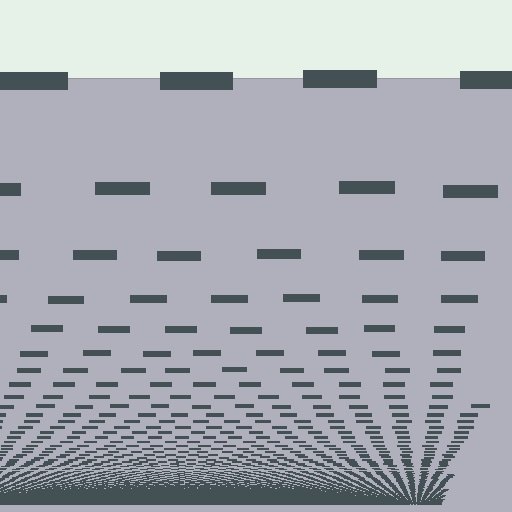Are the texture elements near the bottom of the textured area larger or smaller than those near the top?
Smaller. The gradient is inverted — elements near the bottom are smaller and denser.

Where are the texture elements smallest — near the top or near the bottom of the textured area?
Near the bottom.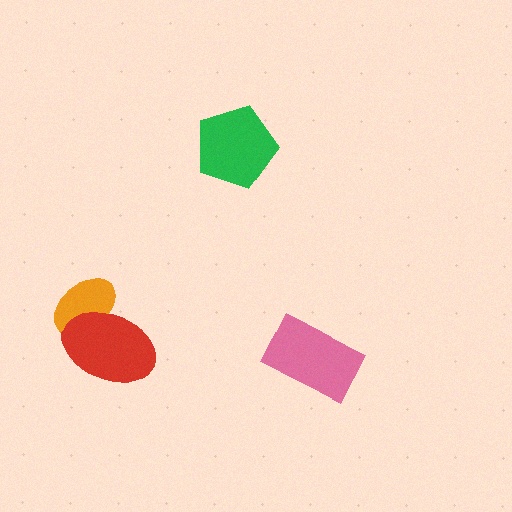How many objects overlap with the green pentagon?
0 objects overlap with the green pentagon.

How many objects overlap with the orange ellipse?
1 object overlaps with the orange ellipse.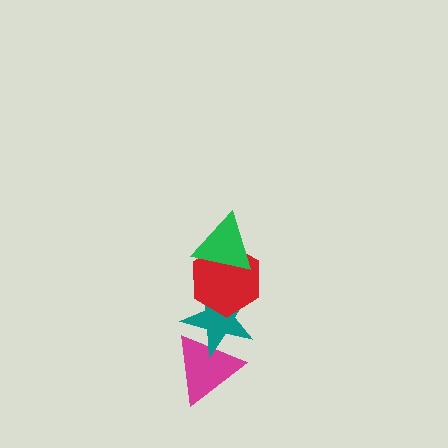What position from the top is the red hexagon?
The red hexagon is 2nd from the top.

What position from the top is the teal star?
The teal star is 3rd from the top.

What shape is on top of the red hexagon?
The green triangle is on top of the red hexagon.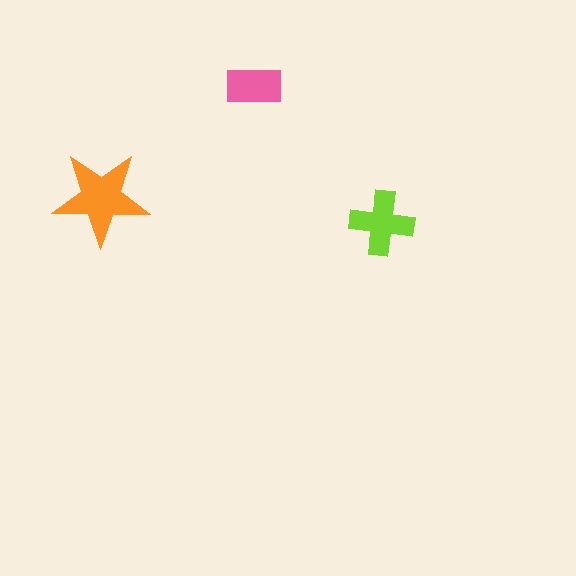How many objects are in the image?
There are 3 objects in the image.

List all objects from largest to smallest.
The orange star, the lime cross, the pink rectangle.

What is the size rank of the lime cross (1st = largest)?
2nd.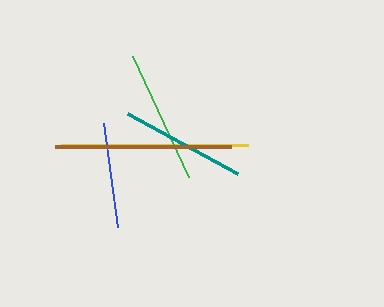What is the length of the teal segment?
The teal segment is approximately 125 pixels long.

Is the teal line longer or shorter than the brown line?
The brown line is longer than the teal line.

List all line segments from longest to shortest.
From longest to shortest: yellow, brown, green, teal, blue.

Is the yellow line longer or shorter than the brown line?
The yellow line is longer than the brown line.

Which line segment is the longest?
The yellow line is the longest at approximately 187 pixels.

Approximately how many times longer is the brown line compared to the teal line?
The brown line is approximately 1.4 times the length of the teal line.